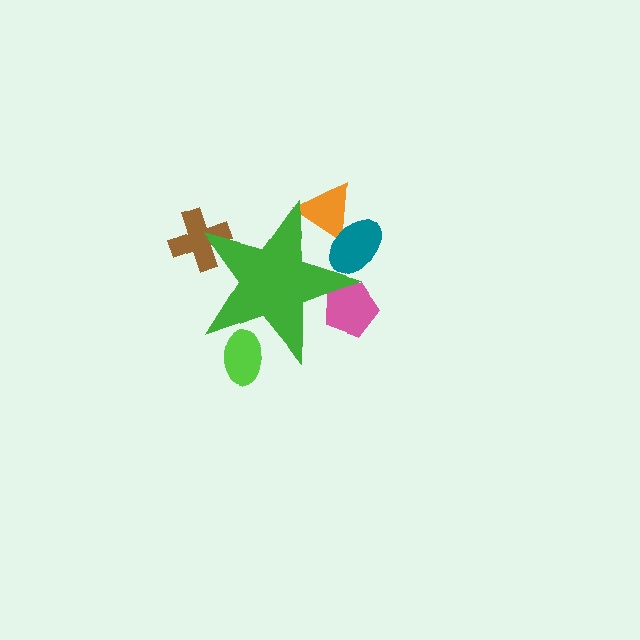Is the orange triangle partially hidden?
Yes, the orange triangle is partially hidden behind the green star.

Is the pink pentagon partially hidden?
Yes, the pink pentagon is partially hidden behind the green star.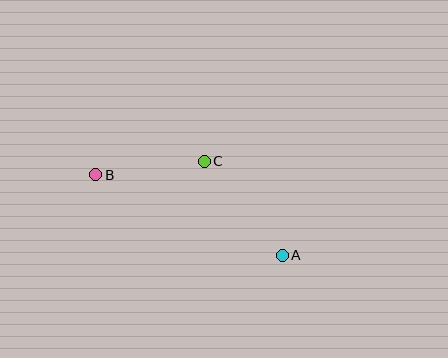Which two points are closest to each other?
Points B and C are closest to each other.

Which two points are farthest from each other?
Points A and B are farthest from each other.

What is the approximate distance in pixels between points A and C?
The distance between A and C is approximately 122 pixels.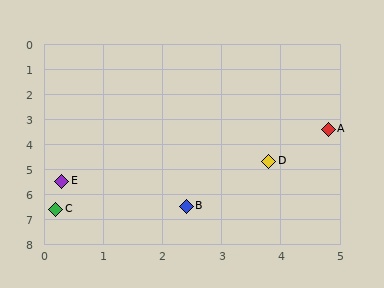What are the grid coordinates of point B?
Point B is at approximately (2.4, 6.5).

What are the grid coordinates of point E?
Point E is at approximately (0.3, 5.5).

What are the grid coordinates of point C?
Point C is at approximately (0.2, 6.6).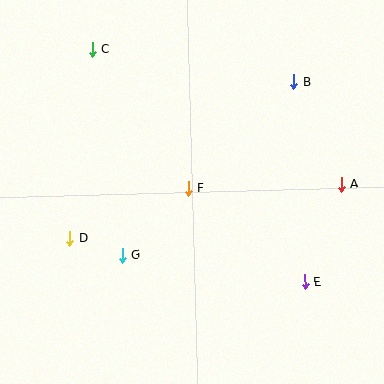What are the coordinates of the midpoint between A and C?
The midpoint between A and C is at (217, 117).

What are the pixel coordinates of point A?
Point A is at (341, 184).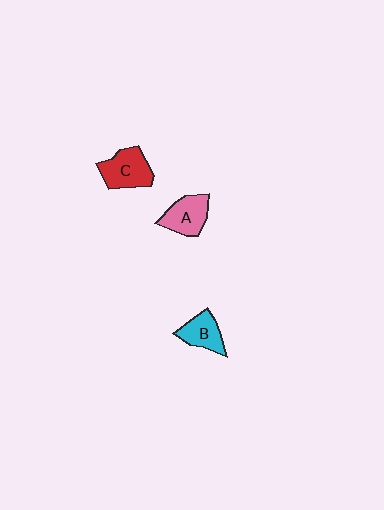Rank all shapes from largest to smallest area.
From largest to smallest: C (red), A (pink), B (cyan).